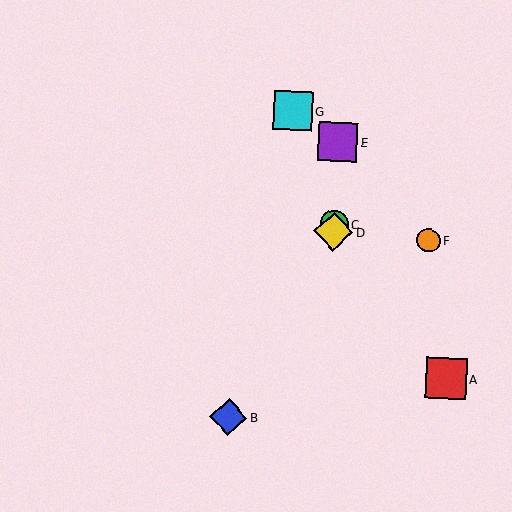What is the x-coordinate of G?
Object G is at x≈293.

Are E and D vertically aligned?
Yes, both are at x≈338.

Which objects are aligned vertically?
Objects C, D, E are aligned vertically.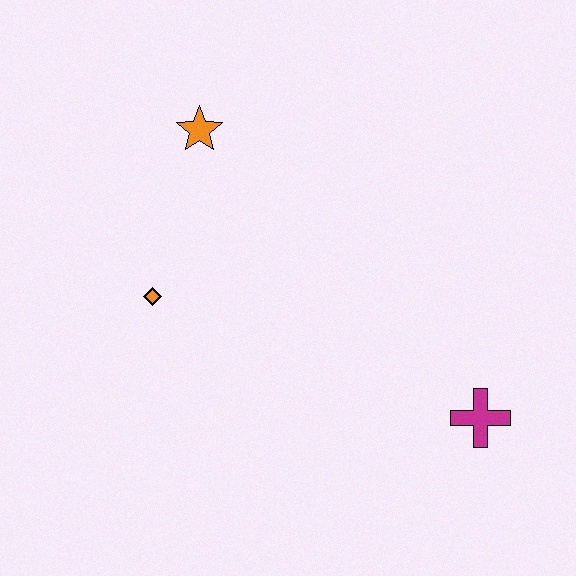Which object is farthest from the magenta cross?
The orange star is farthest from the magenta cross.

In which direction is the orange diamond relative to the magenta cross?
The orange diamond is to the left of the magenta cross.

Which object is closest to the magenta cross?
The orange diamond is closest to the magenta cross.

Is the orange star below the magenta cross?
No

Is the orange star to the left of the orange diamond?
No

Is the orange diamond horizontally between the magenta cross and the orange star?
No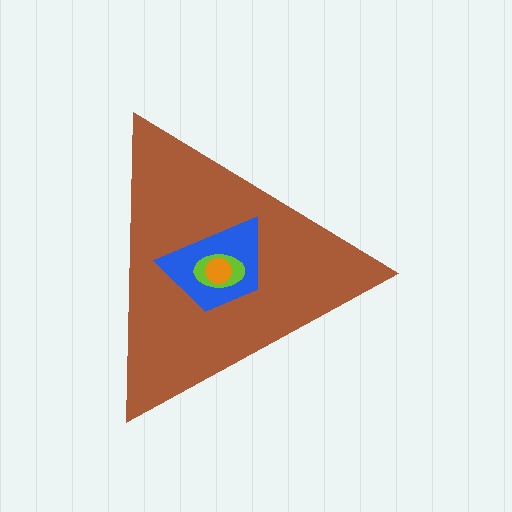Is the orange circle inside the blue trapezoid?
Yes.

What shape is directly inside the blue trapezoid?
The lime ellipse.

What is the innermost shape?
The orange circle.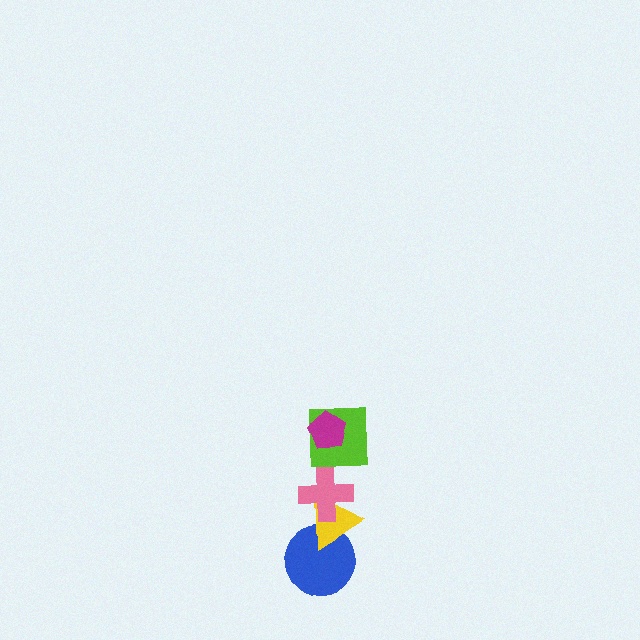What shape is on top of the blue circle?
The yellow triangle is on top of the blue circle.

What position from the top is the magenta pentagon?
The magenta pentagon is 1st from the top.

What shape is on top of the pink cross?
The lime square is on top of the pink cross.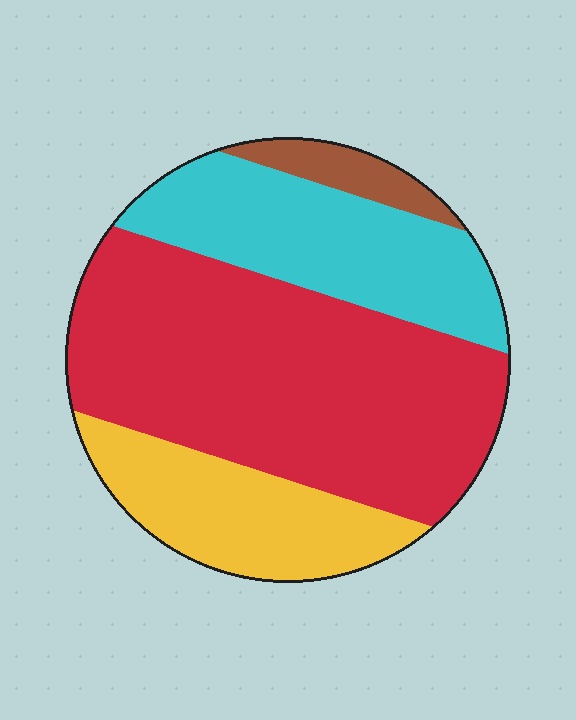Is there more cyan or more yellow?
Cyan.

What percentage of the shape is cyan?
Cyan takes up about one quarter (1/4) of the shape.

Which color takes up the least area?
Brown, at roughly 5%.